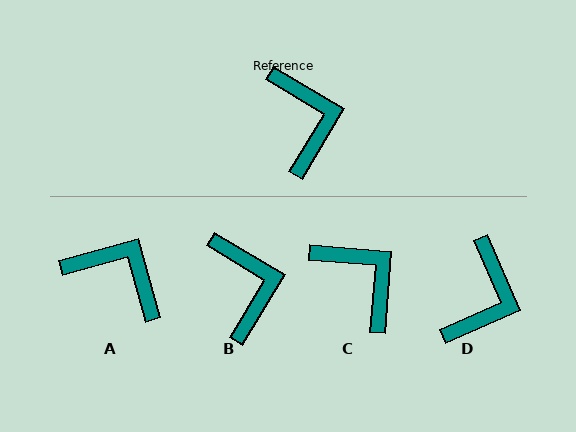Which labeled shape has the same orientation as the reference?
B.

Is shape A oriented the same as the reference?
No, it is off by about 46 degrees.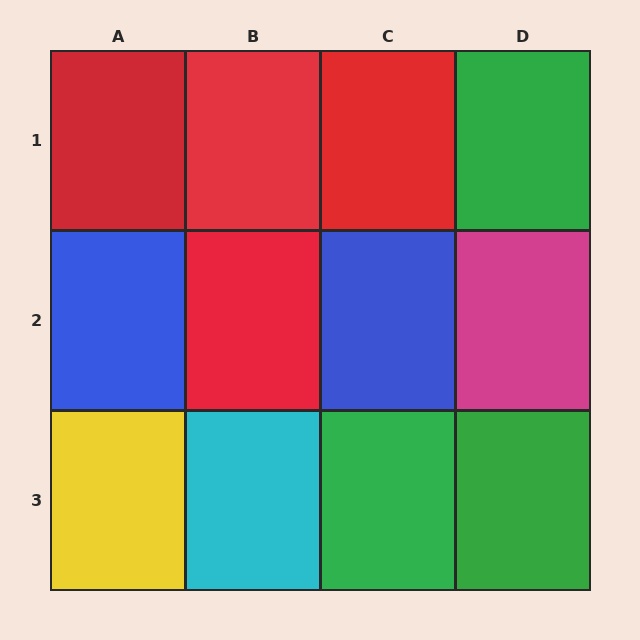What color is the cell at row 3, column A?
Yellow.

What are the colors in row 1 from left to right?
Red, red, red, green.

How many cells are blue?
2 cells are blue.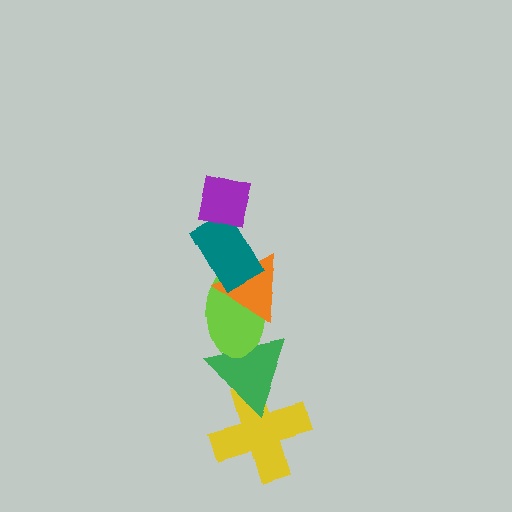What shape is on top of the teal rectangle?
The purple square is on top of the teal rectangle.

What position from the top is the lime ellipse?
The lime ellipse is 4th from the top.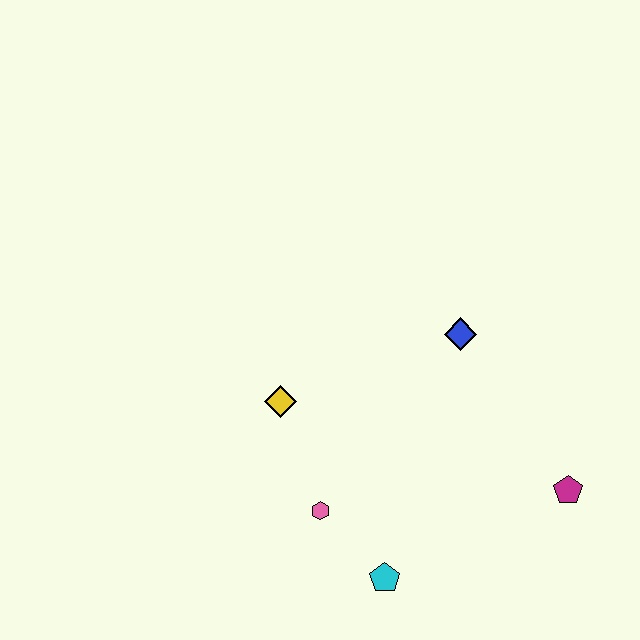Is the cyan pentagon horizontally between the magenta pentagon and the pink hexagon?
Yes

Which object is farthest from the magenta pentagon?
The yellow diamond is farthest from the magenta pentagon.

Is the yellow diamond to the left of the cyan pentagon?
Yes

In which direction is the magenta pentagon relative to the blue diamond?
The magenta pentagon is below the blue diamond.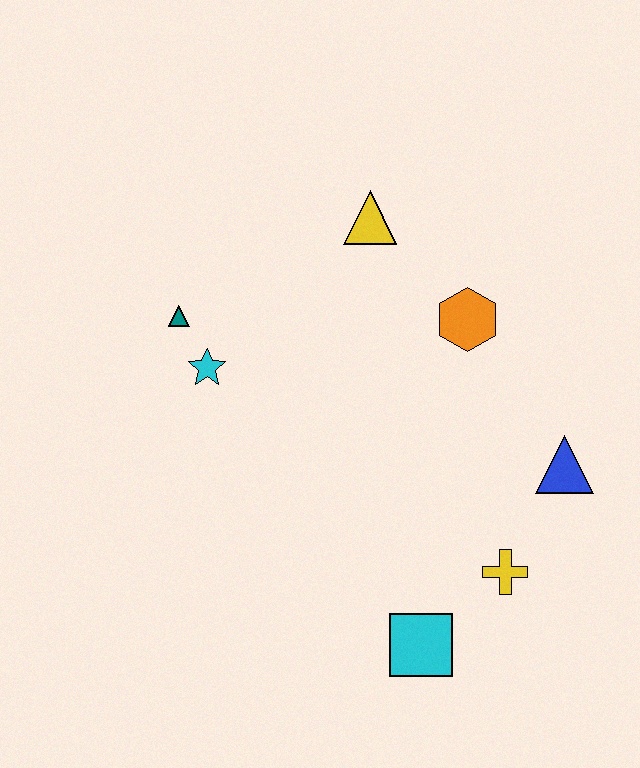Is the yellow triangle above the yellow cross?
Yes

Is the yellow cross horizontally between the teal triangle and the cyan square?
No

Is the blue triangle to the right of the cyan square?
Yes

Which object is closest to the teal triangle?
The cyan star is closest to the teal triangle.